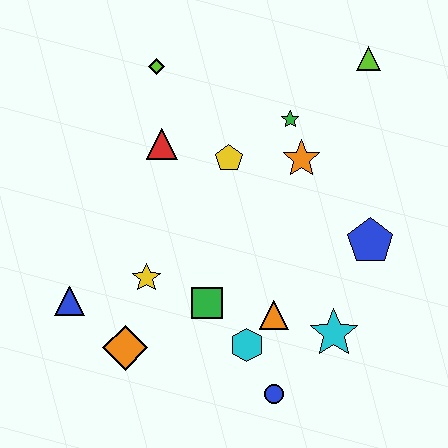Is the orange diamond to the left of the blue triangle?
No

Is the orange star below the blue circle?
No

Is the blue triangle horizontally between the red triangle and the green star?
No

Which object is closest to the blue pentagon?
The cyan star is closest to the blue pentagon.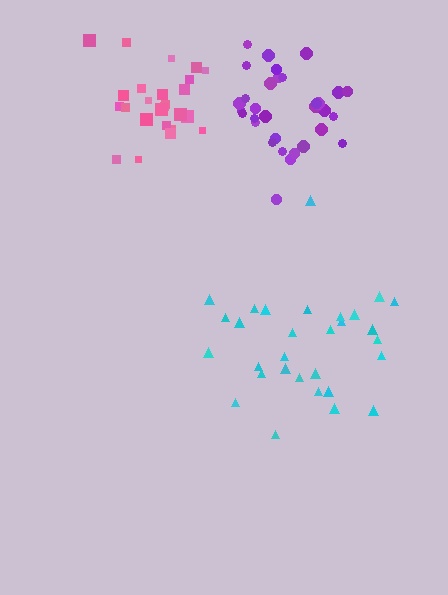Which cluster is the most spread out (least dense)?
Cyan.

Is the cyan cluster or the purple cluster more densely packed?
Purple.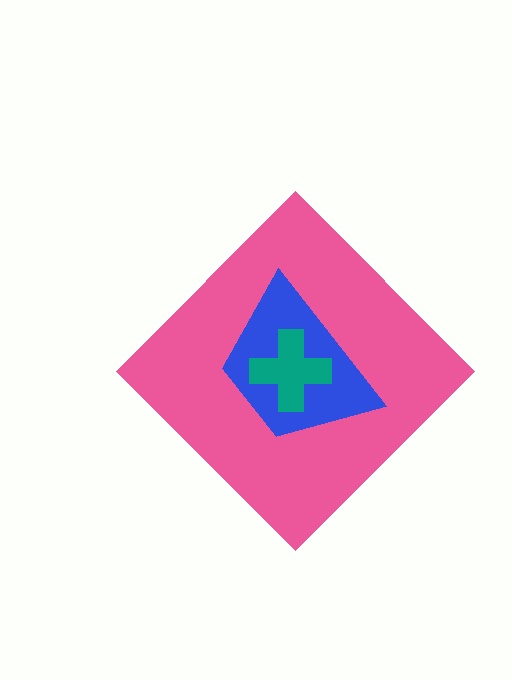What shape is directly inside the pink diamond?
The blue trapezoid.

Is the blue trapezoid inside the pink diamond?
Yes.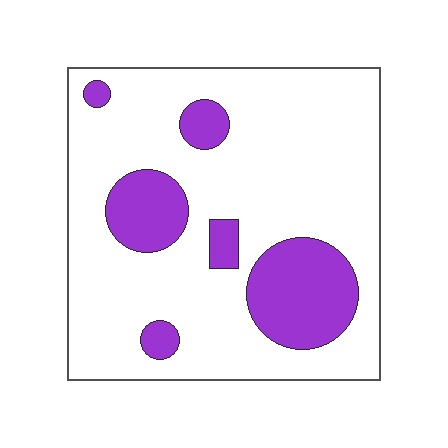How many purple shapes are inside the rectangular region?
6.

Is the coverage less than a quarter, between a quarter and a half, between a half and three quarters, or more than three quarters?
Less than a quarter.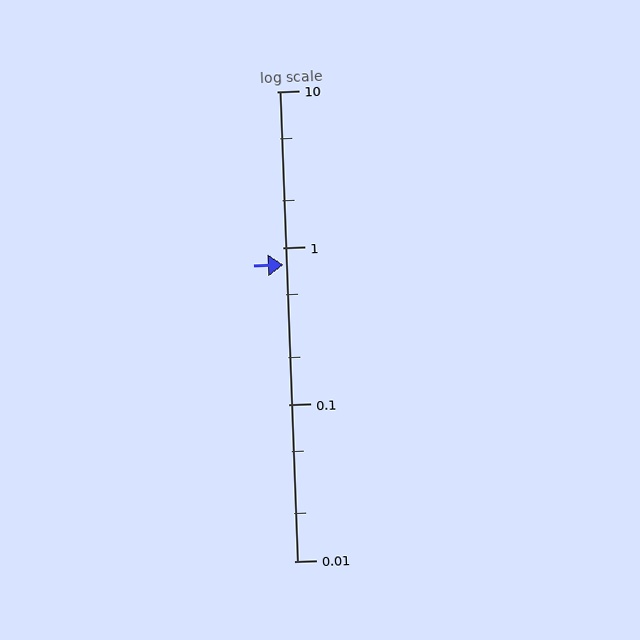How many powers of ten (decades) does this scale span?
The scale spans 3 decades, from 0.01 to 10.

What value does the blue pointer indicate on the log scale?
The pointer indicates approximately 0.78.